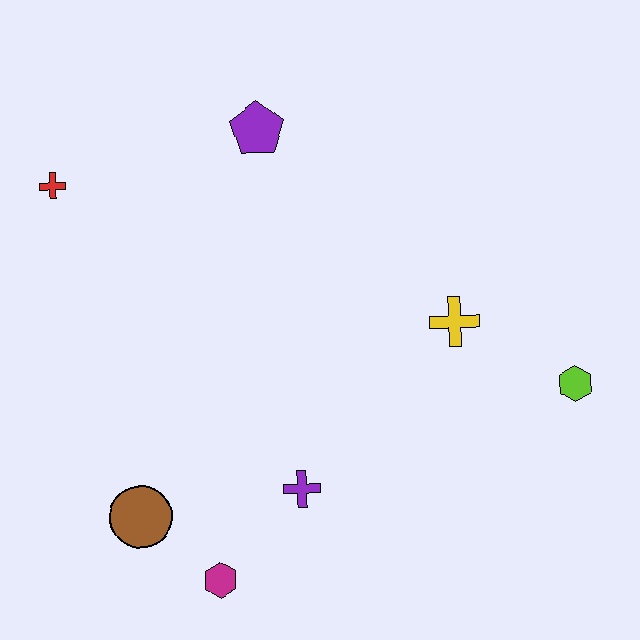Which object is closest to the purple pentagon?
The red cross is closest to the purple pentagon.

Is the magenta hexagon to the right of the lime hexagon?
No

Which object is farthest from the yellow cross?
The red cross is farthest from the yellow cross.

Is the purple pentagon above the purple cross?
Yes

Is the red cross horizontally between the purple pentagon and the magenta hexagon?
No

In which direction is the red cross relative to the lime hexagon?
The red cross is to the left of the lime hexagon.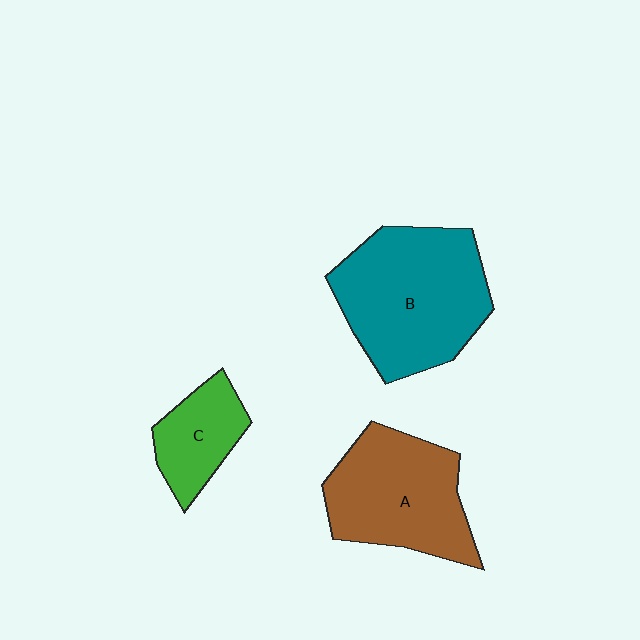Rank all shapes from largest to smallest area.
From largest to smallest: B (teal), A (brown), C (green).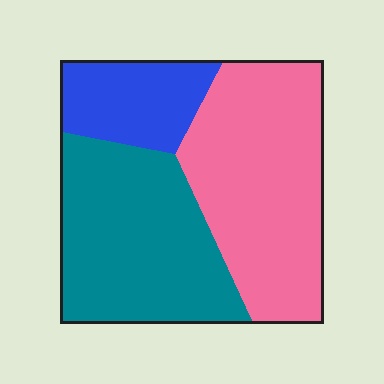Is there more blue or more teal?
Teal.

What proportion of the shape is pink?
Pink covers about 45% of the shape.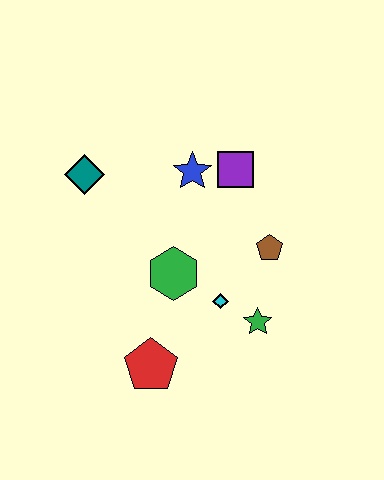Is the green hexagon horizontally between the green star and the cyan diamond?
No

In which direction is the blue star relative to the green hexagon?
The blue star is above the green hexagon.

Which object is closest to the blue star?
The purple square is closest to the blue star.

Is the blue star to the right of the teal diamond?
Yes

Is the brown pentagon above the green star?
Yes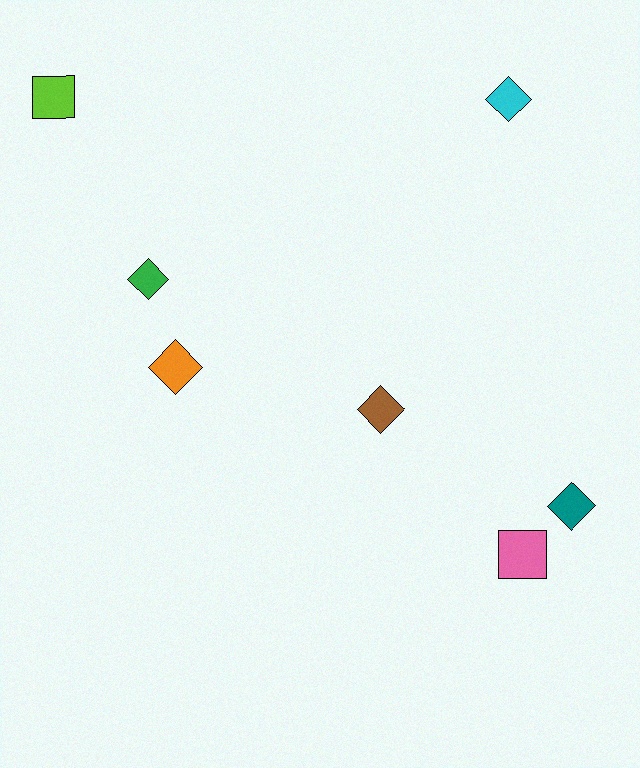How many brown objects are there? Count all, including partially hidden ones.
There is 1 brown object.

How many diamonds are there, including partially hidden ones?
There are 5 diamonds.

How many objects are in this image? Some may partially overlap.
There are 7 objects.